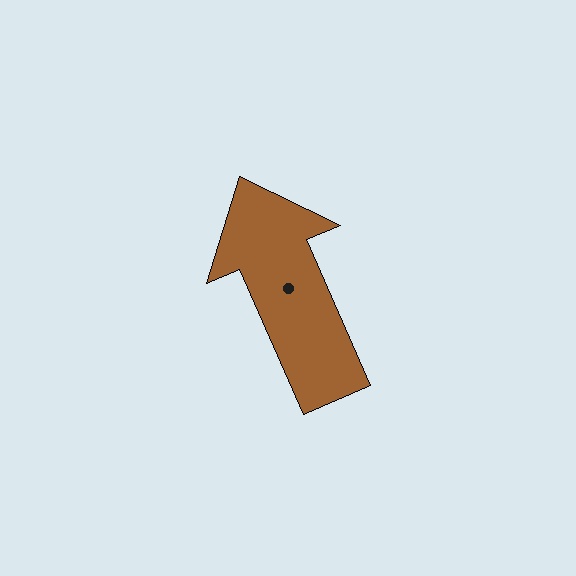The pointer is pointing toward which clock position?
Roughly 11 o'clock.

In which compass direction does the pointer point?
Northwest.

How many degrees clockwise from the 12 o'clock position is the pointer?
Approximately 336 degrees.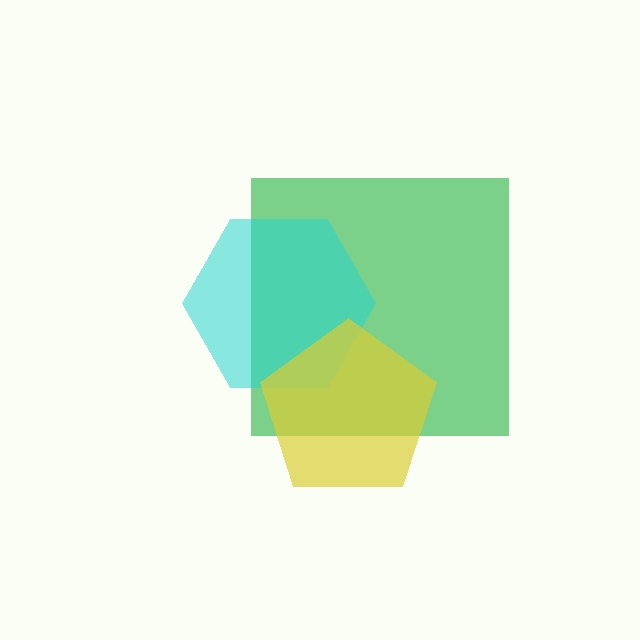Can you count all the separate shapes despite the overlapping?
Yes, there are 3 separate shapes.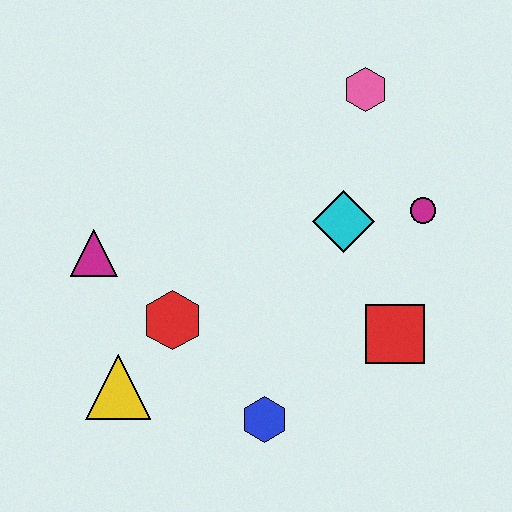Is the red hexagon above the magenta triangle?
No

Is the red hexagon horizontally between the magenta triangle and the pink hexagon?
Yes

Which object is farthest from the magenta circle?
The yellow triangle is farthest from the magenta circle.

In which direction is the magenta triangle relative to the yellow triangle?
The magenta triangle is above the yellow triangle.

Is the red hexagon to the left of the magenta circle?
Yes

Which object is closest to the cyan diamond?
The magenta circle is closest to the cyan diamond.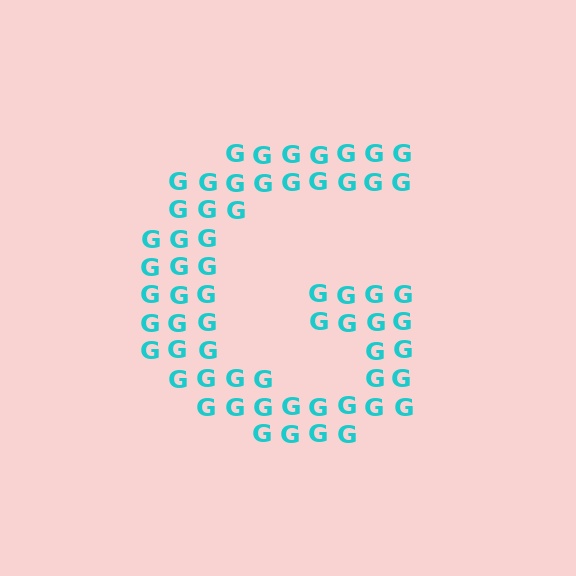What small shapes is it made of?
It is made of small letter G's.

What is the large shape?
The large shape is the letter G.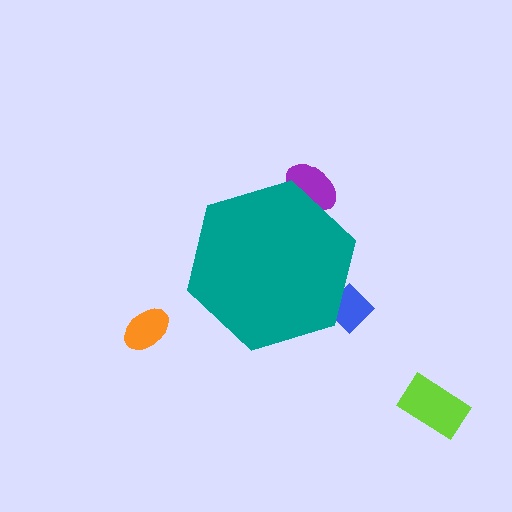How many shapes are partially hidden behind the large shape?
2 shapes are partially hidden.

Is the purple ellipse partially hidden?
Yes, the purple ellipse is partially hidden behind the teal hexagon.